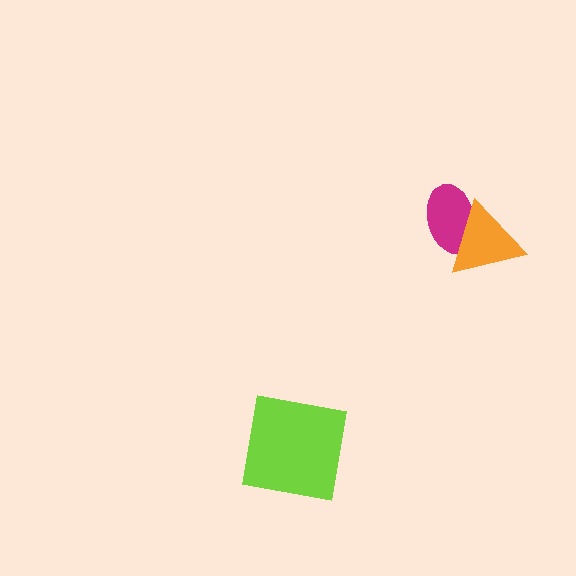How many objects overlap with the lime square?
0 objects overlap with the lime square.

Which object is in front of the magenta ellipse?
The orange triangle is in front of the magenta ellipse.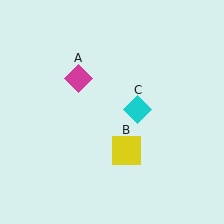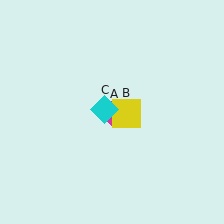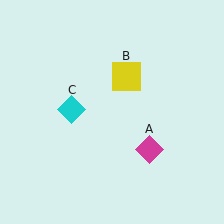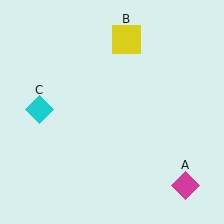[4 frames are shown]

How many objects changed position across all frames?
3 objects changed position: magenta diamond (object A), yellow square (object B), cyan diamond (object C).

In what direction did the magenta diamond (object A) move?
The magenta diamond (object A) moved down and to the right.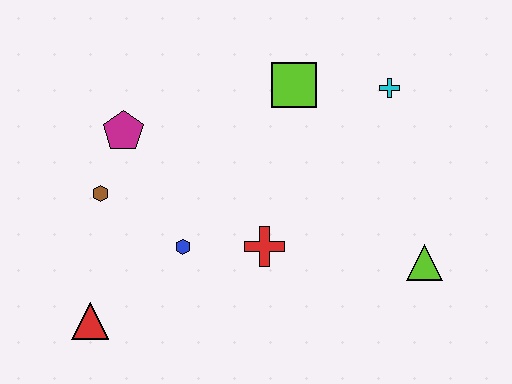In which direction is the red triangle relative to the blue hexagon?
The red triangle is to the left of the blue hexagon.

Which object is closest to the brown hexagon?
The magenta pentagon is closest to the brown hexagon.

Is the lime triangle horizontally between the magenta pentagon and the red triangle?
No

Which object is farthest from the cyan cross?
The red triangle is farthest from the cyan cross.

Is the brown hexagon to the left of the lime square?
Yes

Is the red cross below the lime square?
Yes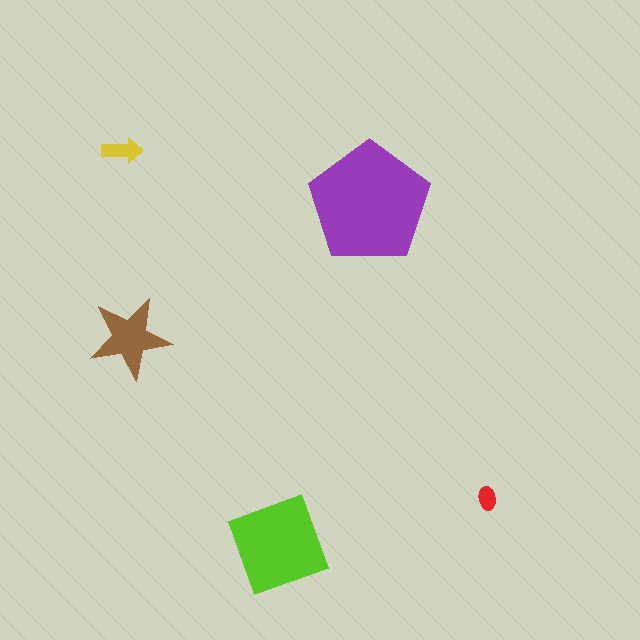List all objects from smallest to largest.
The red ellipse, the yellow arrow, the brown star, the lime square, the purple pentagon.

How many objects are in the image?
There are 5 objects in the image.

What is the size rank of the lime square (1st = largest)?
2nd.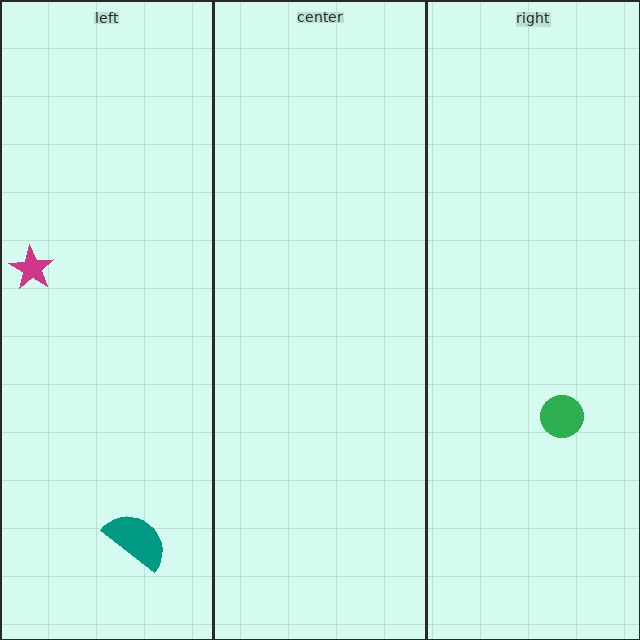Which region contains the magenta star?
The left region.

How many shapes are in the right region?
1.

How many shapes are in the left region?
2.